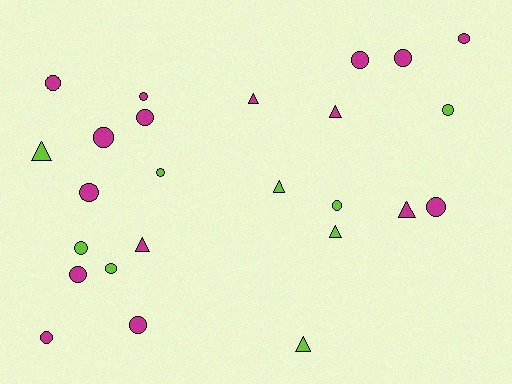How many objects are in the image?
There are 25 objects.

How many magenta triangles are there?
There are 4 magenta triangles.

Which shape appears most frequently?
Circle, with 17 objects.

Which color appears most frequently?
Magenta, with 16 objects.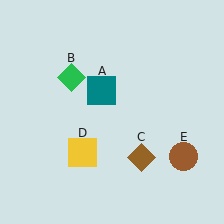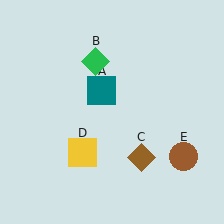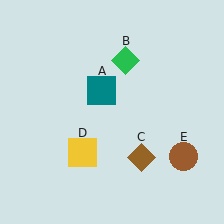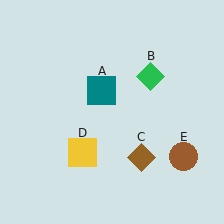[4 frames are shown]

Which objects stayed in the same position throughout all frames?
Teal square (object A) and brown diamond (object C) and yellow square (object D) and brown circle (object E) remained stationary.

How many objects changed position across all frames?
1 object changed position: green diamond (object B).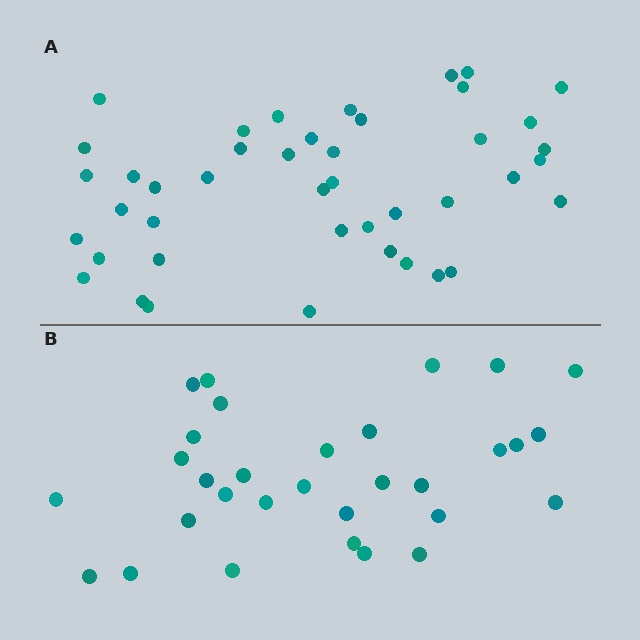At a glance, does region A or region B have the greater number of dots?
Region A (the top region) has more dots.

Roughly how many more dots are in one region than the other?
Region A has roughly 12 or so more dots than region B.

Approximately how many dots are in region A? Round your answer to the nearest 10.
About 40 dots. (The exact count is 43, which rounds to 40.)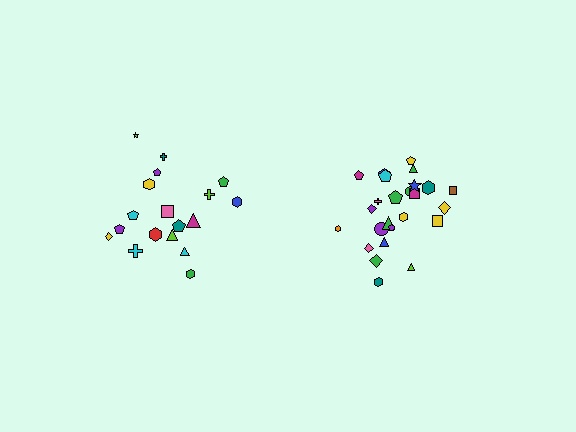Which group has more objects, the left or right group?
The right group.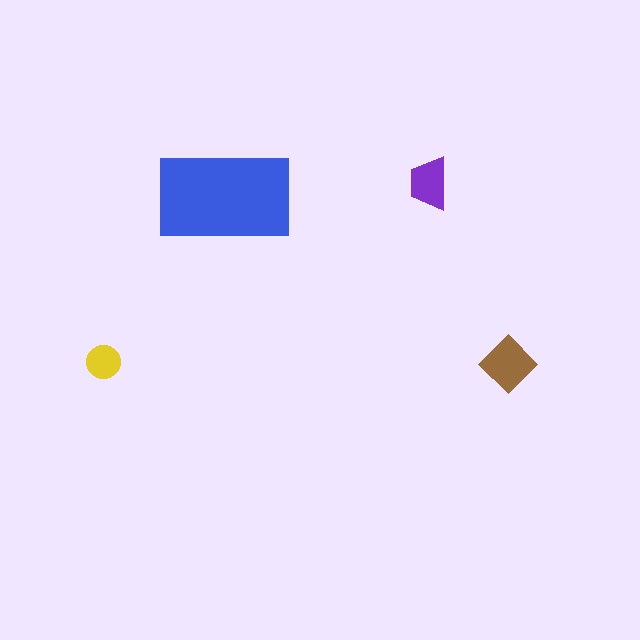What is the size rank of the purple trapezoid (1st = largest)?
3rd.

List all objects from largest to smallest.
The blue rectangle, the brown diamond, the purple trapezoid, the yellow circle.